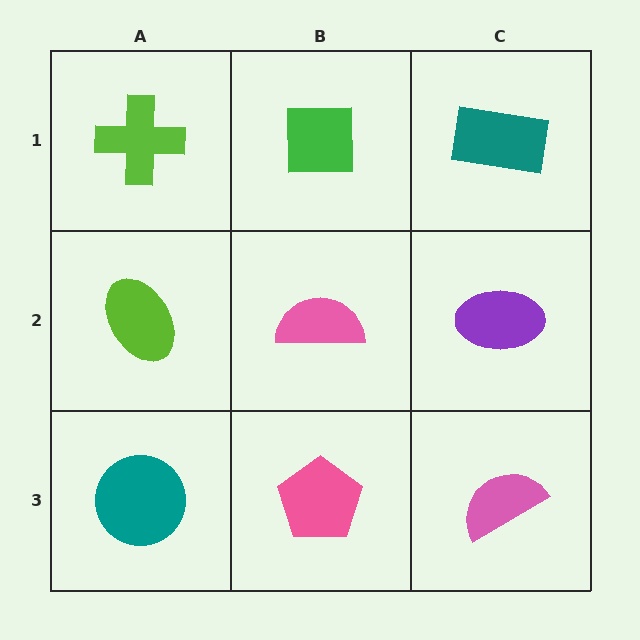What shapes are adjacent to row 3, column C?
A purple ellipse (row 2, column C), a pink pentagon (row 3, column B).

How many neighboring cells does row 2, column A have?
3.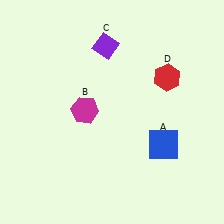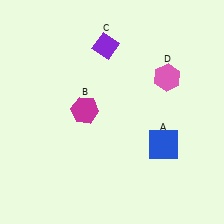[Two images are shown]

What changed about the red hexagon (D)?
In Image 1, D is red. In Image 2, it changed to pink.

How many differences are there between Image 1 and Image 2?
There is 1 difference between the two images.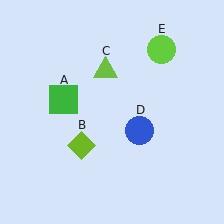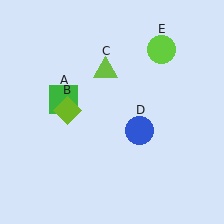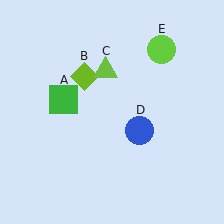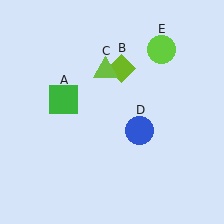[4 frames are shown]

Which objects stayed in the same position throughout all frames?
Green square (object A) and lime triangle (object C) and blue circle (object D) and lime circle (object E) remained stationary.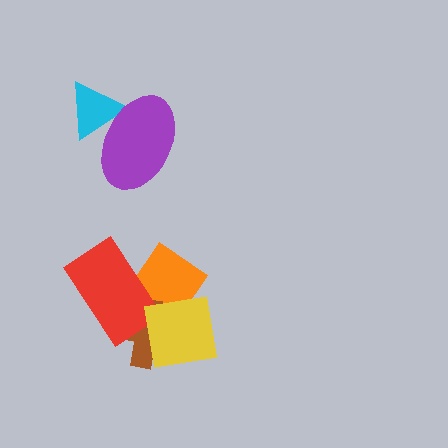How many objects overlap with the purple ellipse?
1 object overlaps with the purple ellipse.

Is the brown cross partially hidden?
Yes, it is partially covered by another shape.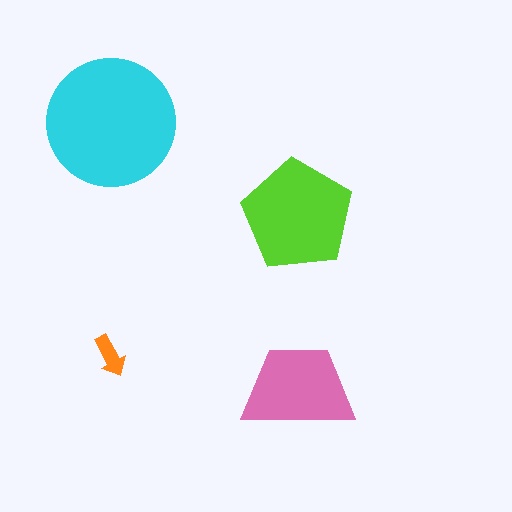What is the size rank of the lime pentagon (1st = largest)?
2nd.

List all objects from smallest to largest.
The orange arrow, the pink trapezoid, the lime pentagon, the cyan circle.